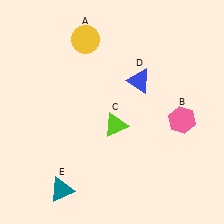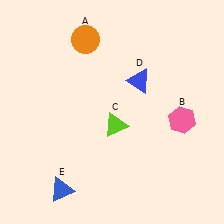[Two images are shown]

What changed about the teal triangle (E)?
In Image 1, E is teal. In Image 2, it changed to blue.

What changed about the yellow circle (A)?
In Image 1, A is yellow. In Image 2, it changed to orange.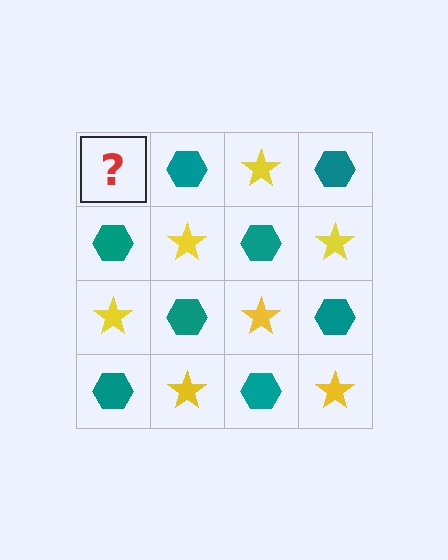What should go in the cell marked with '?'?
The missing cell should contain a yellow star.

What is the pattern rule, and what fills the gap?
The rule is that it alternates yellow star and teal hexagon in a checkerboard pattern. The gap should be filled with a yellow star.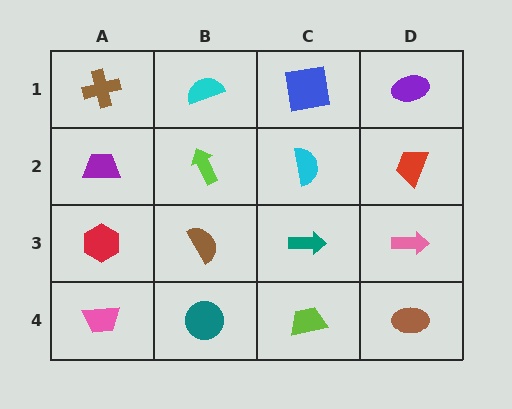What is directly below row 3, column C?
A lime trapezoid.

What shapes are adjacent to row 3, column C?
A cyan semicircle (row 2, column C), a lime trapezoid (row 4, column C), a brown semicircle (row 3, column B), a pink arrow (row 3, column D).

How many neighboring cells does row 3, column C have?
4.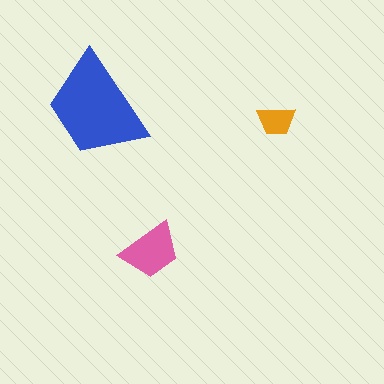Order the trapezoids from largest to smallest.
the blue one, the pink one, the orange one.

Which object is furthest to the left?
The blue trapezoid is leftmost.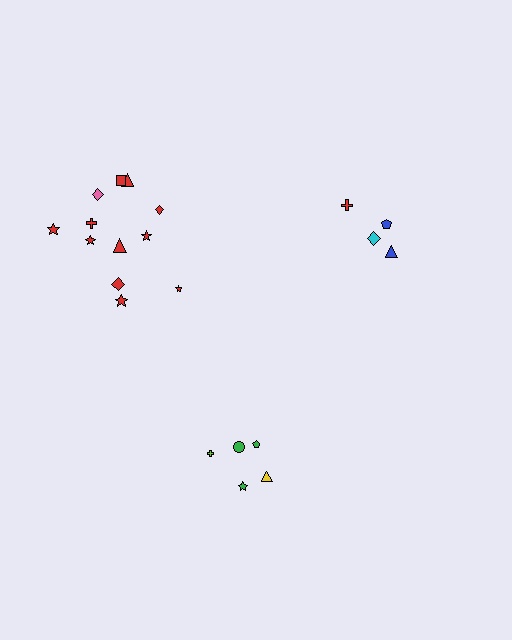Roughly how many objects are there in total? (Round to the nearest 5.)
Roughly 20 objects in total.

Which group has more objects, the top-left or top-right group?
The top-left group.